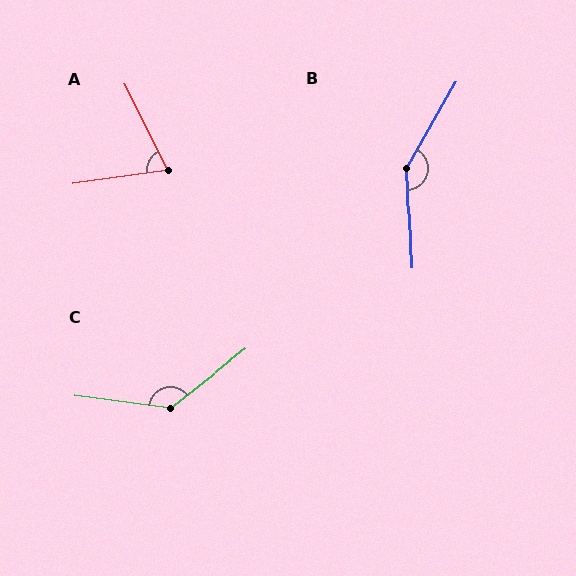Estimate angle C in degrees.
Approximately 135 degrees.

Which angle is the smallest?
A, at approximately 71 degrees.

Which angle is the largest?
B, at approximately 148 degrees.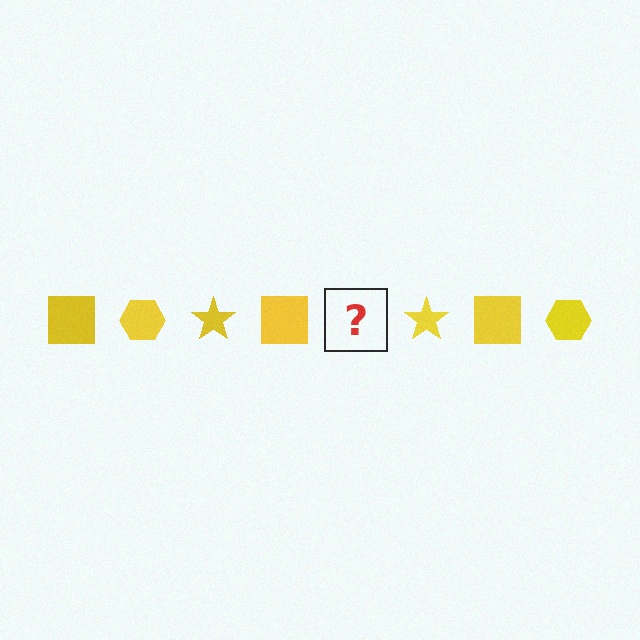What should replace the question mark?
The question mark should be replaced with a yellow hexagon.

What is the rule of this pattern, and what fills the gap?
The rule is that the pattern cycles through square, hexagon, star shapes in yellow. The gap should be filled with a yellow hexagon.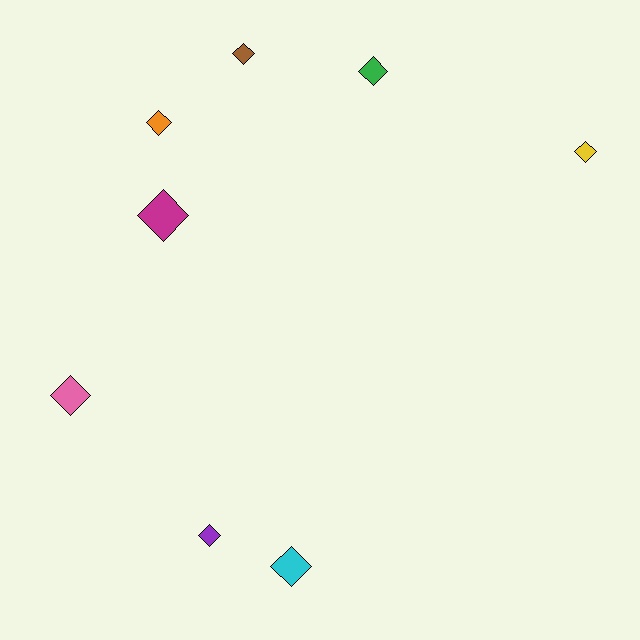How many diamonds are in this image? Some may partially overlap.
There are 8 diamonds.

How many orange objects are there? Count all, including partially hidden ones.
There is 1 orange object.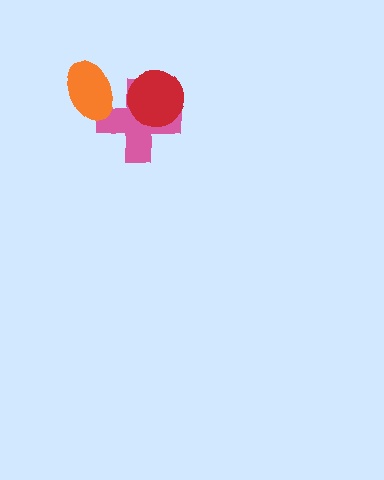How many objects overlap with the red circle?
1 object overlaps with the red circle.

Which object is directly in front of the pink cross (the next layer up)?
The red circle is directly in front of the pink cross.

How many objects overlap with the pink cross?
2 objects overlap with the pink cross.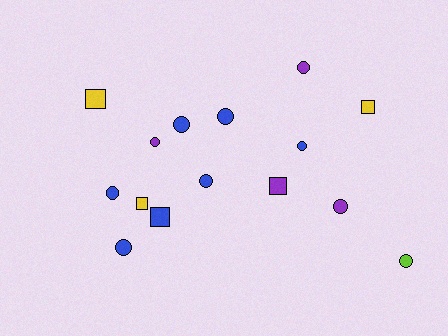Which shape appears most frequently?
Circle, with 10 objects.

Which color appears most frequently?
Blue, with 7 objects.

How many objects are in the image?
There are 15 objects.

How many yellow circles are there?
There are no yellow circles.